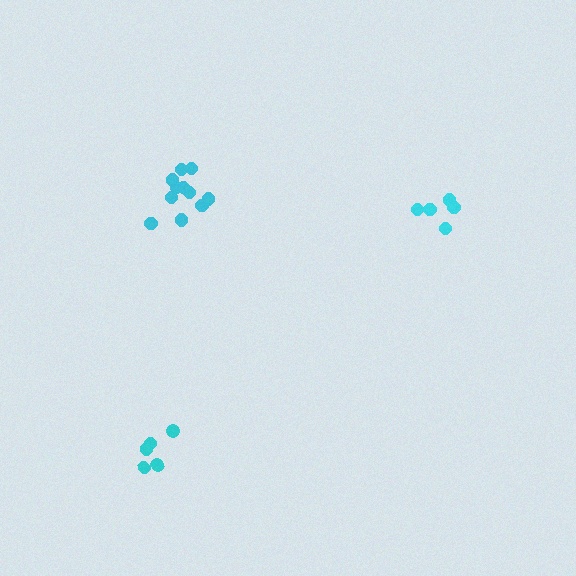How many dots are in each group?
Group 1: 5 dots, Group 2: 5 dots, Group 3: 11 dots (21 total).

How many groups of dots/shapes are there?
There are 3 groups.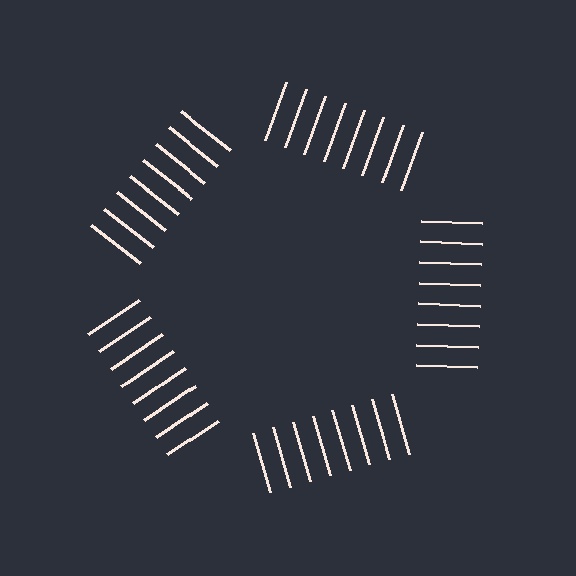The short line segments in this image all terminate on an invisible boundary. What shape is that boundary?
An illusory pentagon — the line segments terminate on its edges but no continuous stroke is drawn.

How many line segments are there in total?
40 — 8 along each of the 5 edges.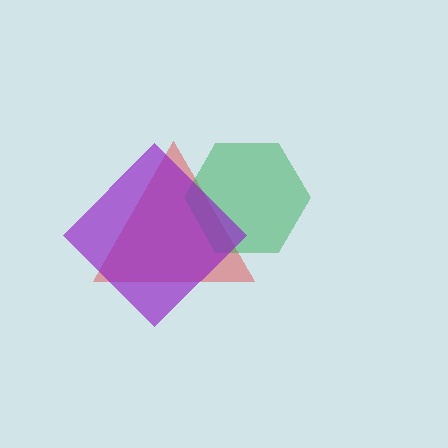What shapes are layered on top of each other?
The layered shapes are: a red triangle, a green hexagon, a purple diamond.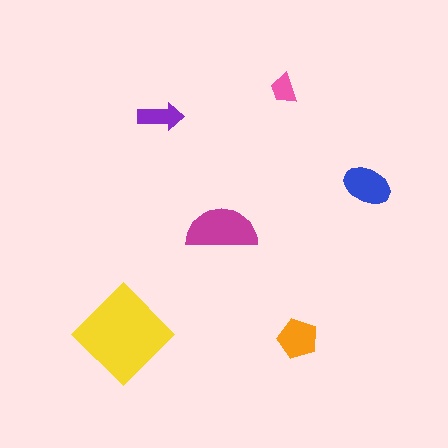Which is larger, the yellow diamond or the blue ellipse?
The yellow diamond.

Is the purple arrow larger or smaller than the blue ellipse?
Smaller.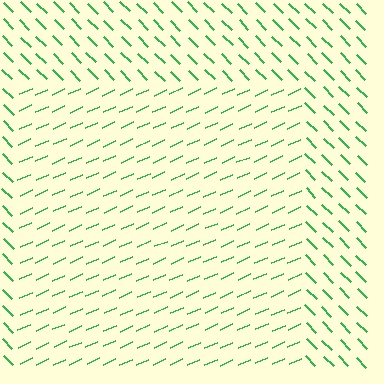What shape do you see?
I see a rectangle.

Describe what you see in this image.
The image is filled with small green line segments. A rectangle region in the image has lines oriented differently from the surrounding lines, creating a visible texture boundary.